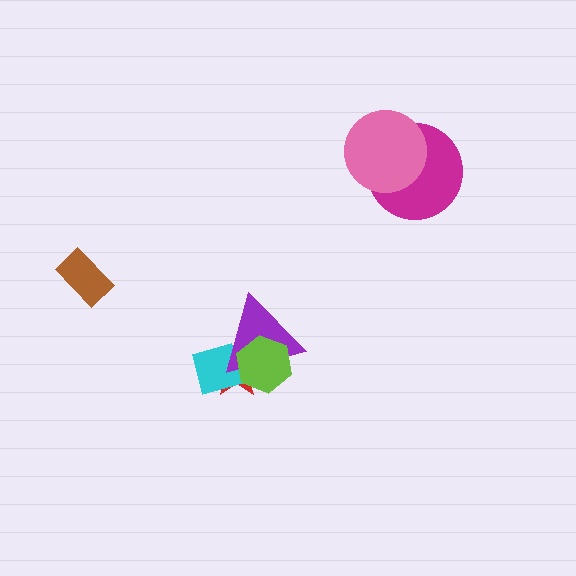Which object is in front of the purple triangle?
The lime hexagon is in front of the purple triangle.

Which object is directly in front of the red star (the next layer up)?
The cyan diamond is directly in front of the red star.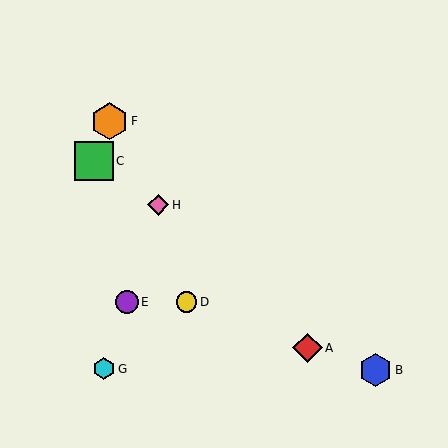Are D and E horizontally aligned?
Yes, both are at y≈302.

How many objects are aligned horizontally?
2 objects (D, E) are aligned horizontally.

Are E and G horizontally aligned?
No, E is at y≈302 and G is at y≈369.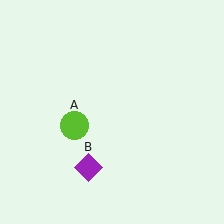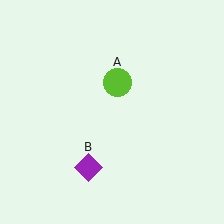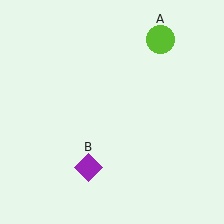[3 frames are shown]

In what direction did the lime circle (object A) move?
The lime circle (object A) moved up and to the right.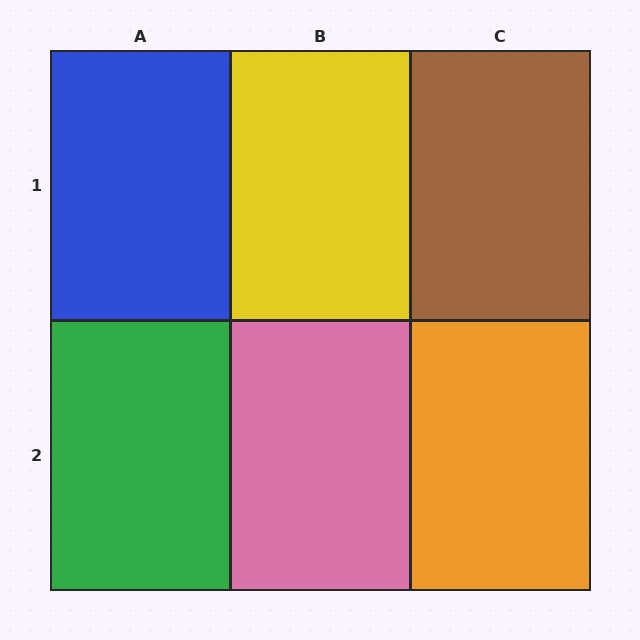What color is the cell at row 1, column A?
Blue.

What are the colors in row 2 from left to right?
Green, pink, orange.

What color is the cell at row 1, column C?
Brown.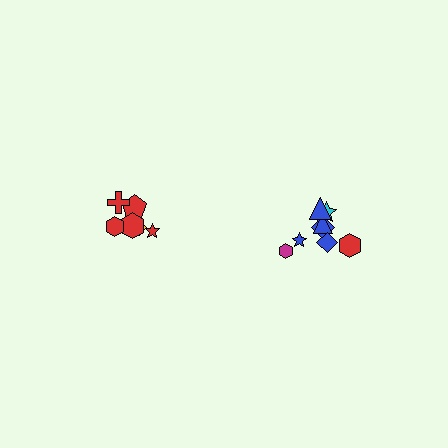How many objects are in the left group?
There are 6 objects.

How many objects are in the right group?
There are 8 objects.